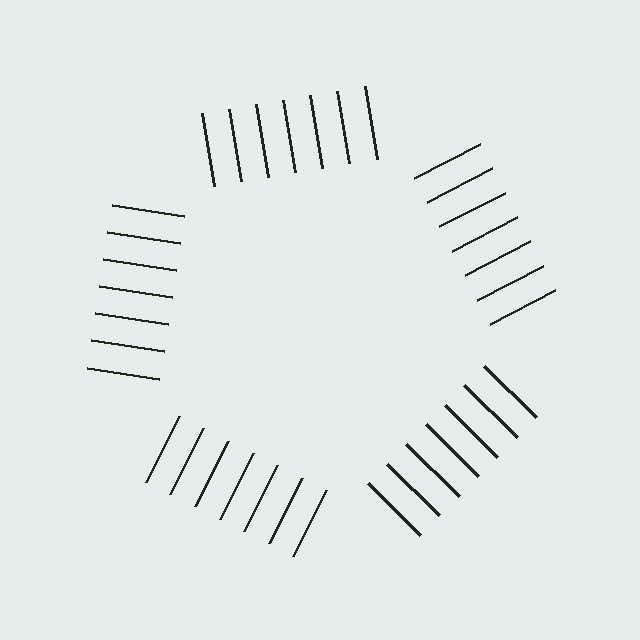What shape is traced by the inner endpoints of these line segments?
An illusory pentagon — the line segments terminate on its edges but no continuous stroke is drawn.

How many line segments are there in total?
35 — 7 along each of the 5 edges.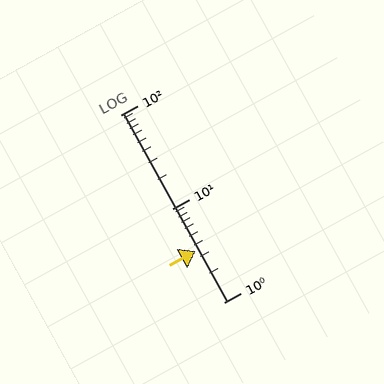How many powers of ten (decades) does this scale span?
The scale spans 2 decades, from 1 to 100.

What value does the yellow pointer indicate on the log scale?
The pointer indicates approximately 3.5.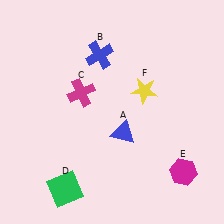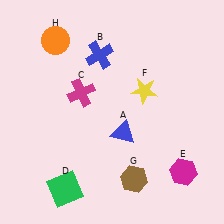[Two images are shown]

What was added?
A brown hexagon (G), an orange circle (H) were added in Image 2.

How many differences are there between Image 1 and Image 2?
There are 2 differences between the two images.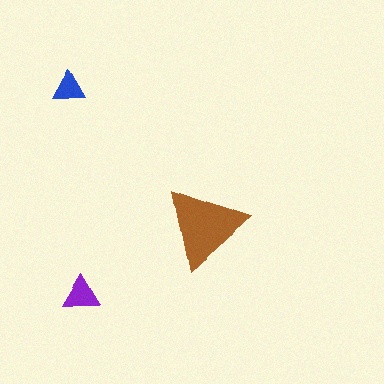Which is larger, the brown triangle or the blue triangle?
The brown one.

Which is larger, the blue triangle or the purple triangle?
The purple one.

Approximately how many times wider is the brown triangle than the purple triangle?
About 2 times wider.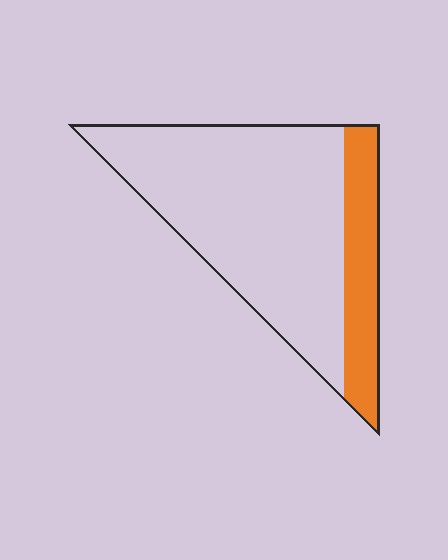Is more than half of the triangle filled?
No.